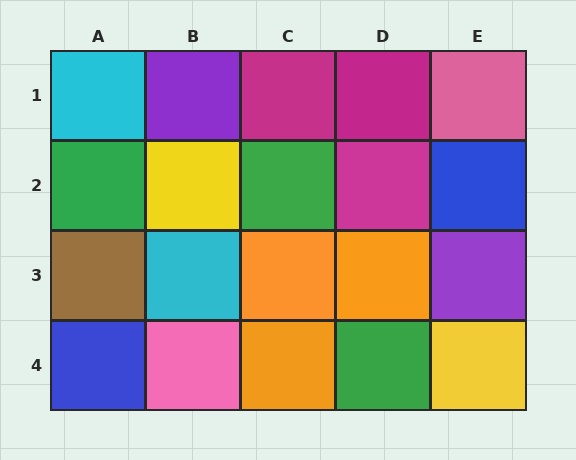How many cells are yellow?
2 cells are yellow.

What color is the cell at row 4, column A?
Blue.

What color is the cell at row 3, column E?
Purple.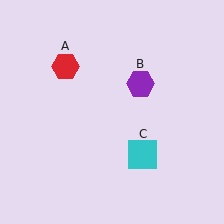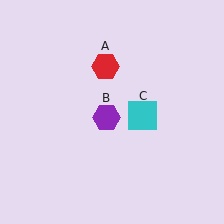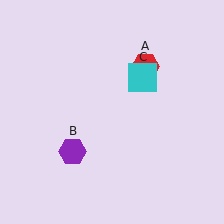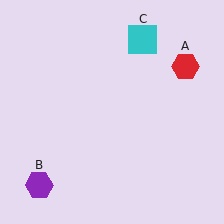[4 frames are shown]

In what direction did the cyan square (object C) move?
The cyan square (object C) moved up.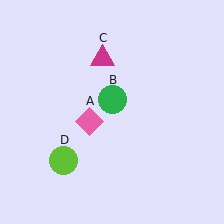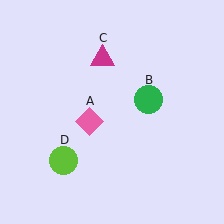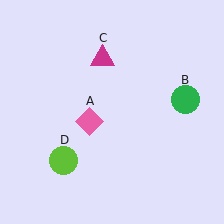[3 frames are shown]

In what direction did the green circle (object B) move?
The green circle (object B) moved right.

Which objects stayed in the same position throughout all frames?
Pink diamond (object A) and magenta triangle (object C) and lime circle (object D) remained stationary.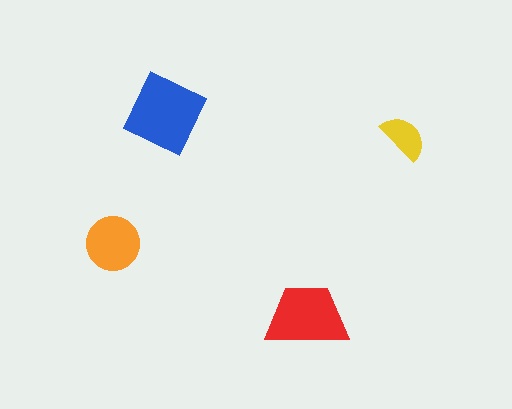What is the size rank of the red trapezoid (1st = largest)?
2nd.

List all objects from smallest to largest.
The yellow semicircle, the orange circle, the red trapezoid, the blue square.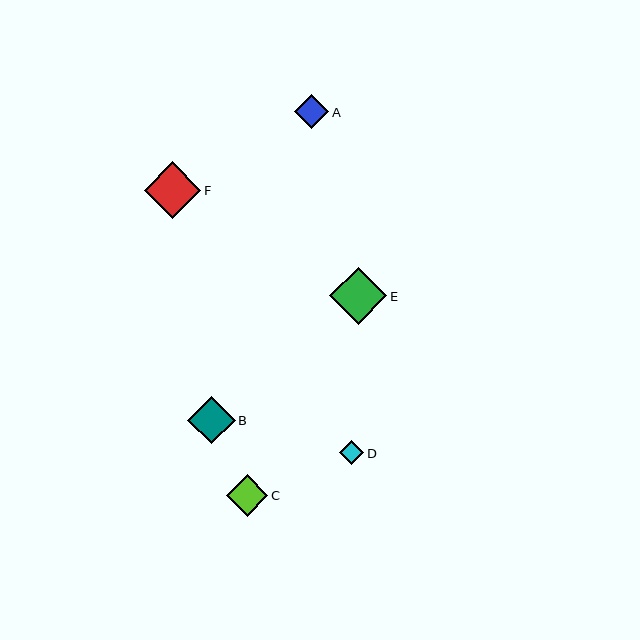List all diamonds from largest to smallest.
From largest to smallest: E, F, B, C, A, D.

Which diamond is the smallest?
Diamond D is the smallest with a size of approximately 24 pixels.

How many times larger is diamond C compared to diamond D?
Diamond C is approximately 1.7 times the size of diamond D.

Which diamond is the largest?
Diamond E is the largest with a size of approximately 57 pixels.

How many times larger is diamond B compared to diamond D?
Diamond B is approximately 2.0 times the size of diamond D.